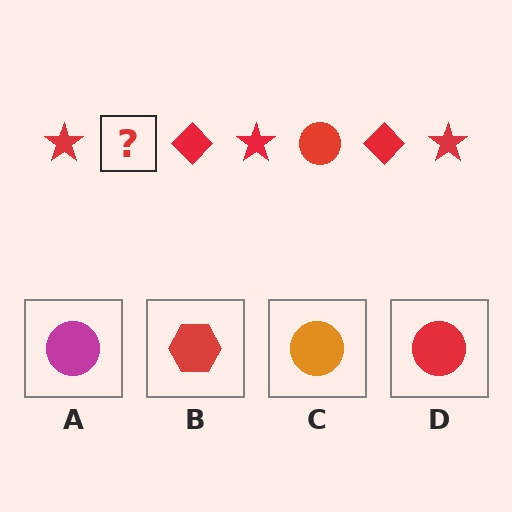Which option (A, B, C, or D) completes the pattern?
D.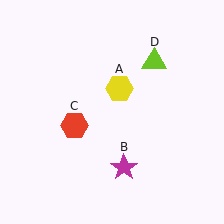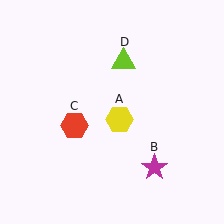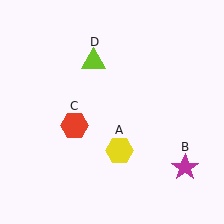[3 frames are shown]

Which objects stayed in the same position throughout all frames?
Red hexagon (object C) remained stationary.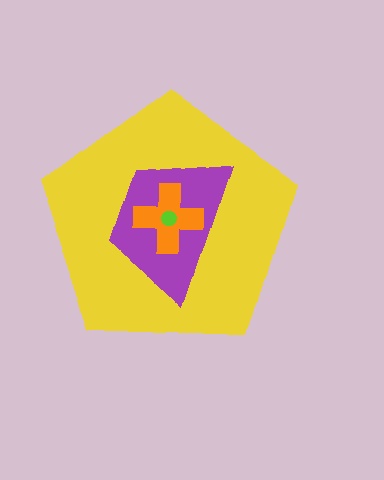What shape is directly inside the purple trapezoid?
The orange cross.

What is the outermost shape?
The yellow pentagon.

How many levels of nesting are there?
4.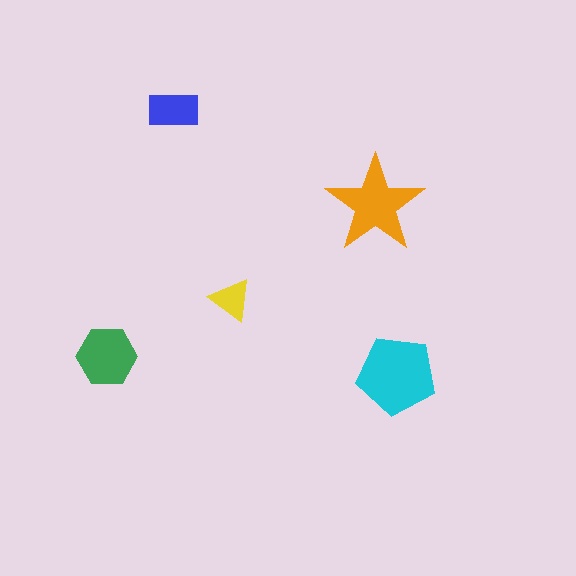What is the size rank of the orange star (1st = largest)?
2nd.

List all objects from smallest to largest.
The yellow triangle, the blue rectangle, the green hexagon, the orange star, the cyan pentagon.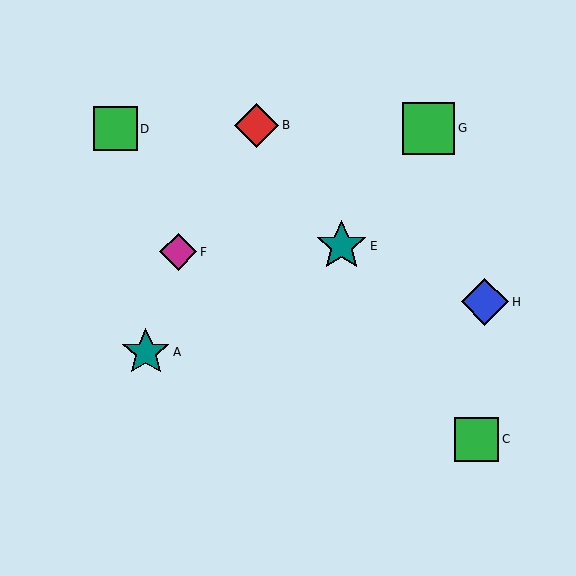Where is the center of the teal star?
The center of the teal star is at (341, 246).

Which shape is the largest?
The green square (labeled G) is the largest.